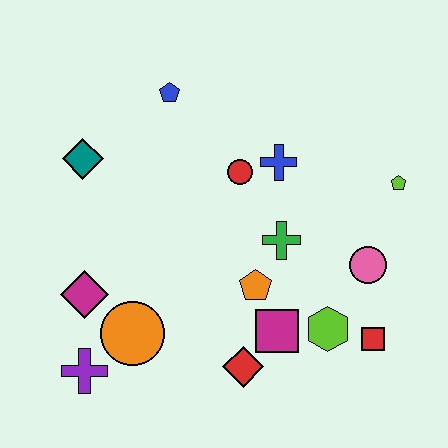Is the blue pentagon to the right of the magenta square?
No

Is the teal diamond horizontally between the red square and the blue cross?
No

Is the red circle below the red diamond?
No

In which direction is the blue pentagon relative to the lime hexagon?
The blue pentagon is above the lime hexagon.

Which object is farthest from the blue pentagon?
The red square is farthest from the blue pentagon.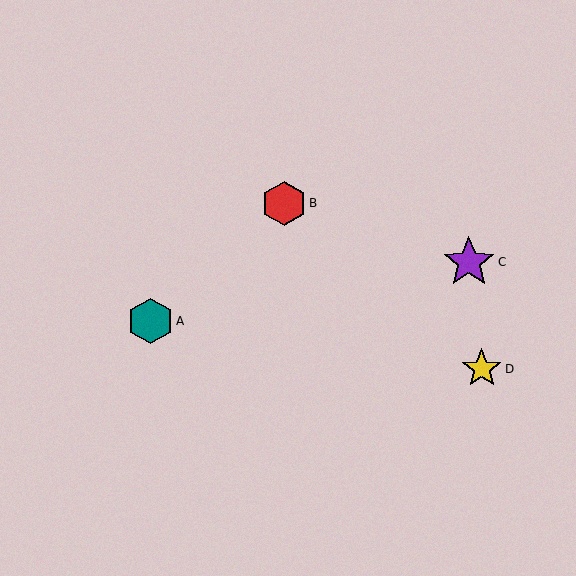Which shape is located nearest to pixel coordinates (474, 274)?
The purple star (labeled C) at (469, 262) is nearest to that location.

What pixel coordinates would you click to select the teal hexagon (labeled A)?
Click at (151, 321) to select the teal hexagon A.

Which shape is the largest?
The purple star (labeled C) is the largest.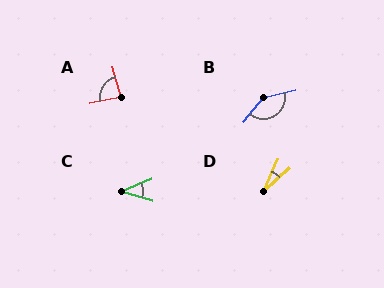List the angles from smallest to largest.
D (25°), C (39°), A (86°), B (143°).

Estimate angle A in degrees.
Approximately 86 degrees.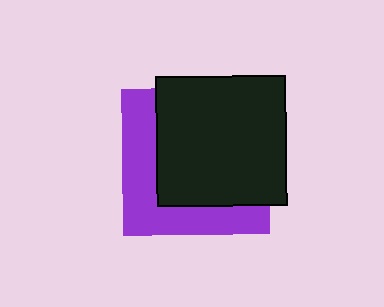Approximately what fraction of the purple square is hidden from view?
Roughly 62% of the purple square is hidden behind the black square.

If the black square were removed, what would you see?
You would see the complete purple square.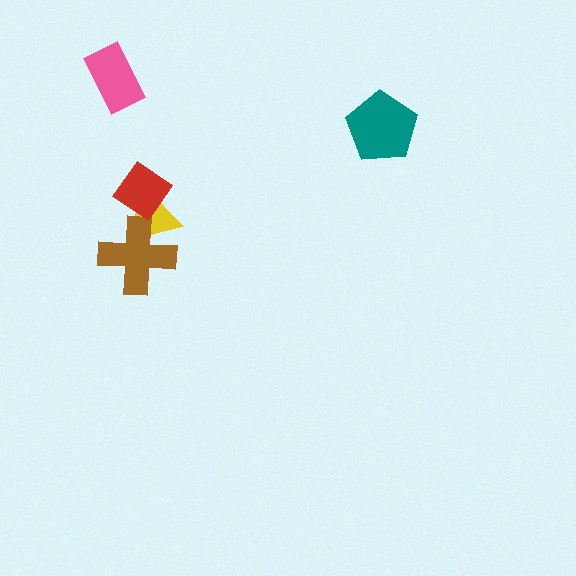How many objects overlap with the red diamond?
1 object overlaps with the red diamond.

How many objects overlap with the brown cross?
1 object overlaps with the brown cross.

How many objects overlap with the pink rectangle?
0 objects overlap with the pink rectangle.